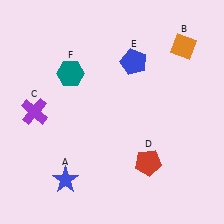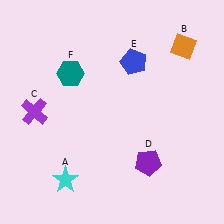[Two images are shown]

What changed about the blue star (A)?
In Image 1, A is blue. In Image 2, it changed to cyan.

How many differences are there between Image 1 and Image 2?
There are 2 differences between the two images.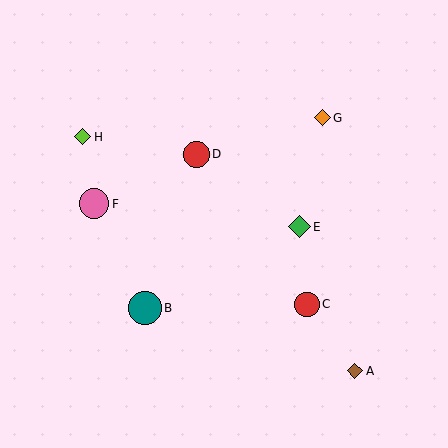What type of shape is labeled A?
Shape A is a brown diamond.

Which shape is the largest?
The teal circle (labeled B) is the largest.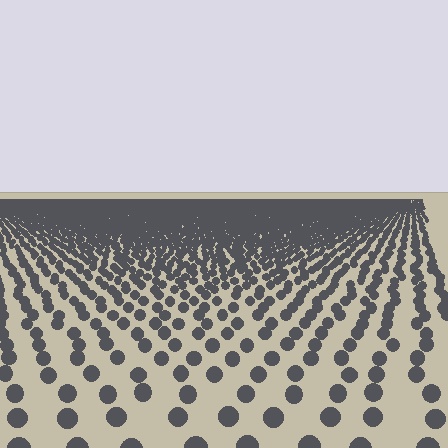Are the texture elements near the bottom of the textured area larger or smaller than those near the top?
Larger. Near the bottom, elements are closer to the viewer and appear at a bigger on-screen size.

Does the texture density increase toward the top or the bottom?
Density increases toward the top.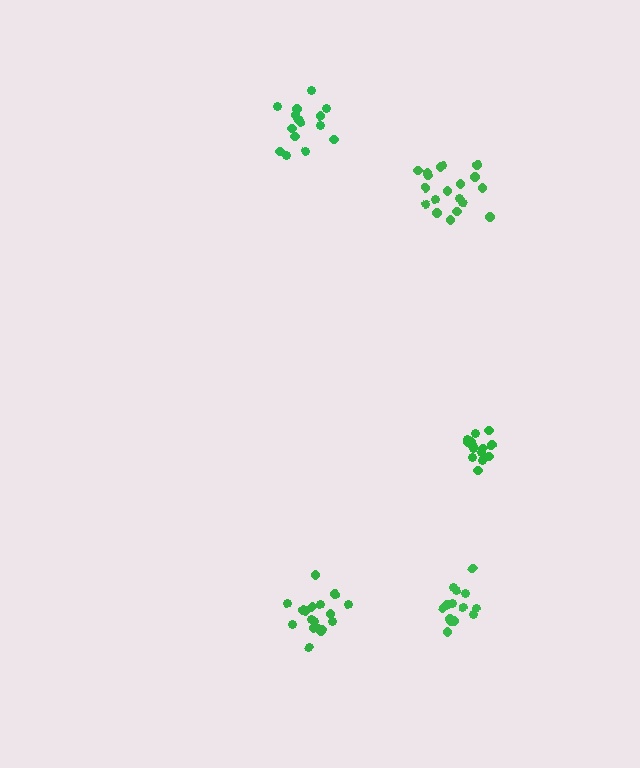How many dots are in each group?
Group 1: 15 dots, Group 2: 19 dots, Group 3: 18 dots, Group 4: 15 dots, Group 5: 15 dots (82 total).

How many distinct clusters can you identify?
There are 5 distinct clusters.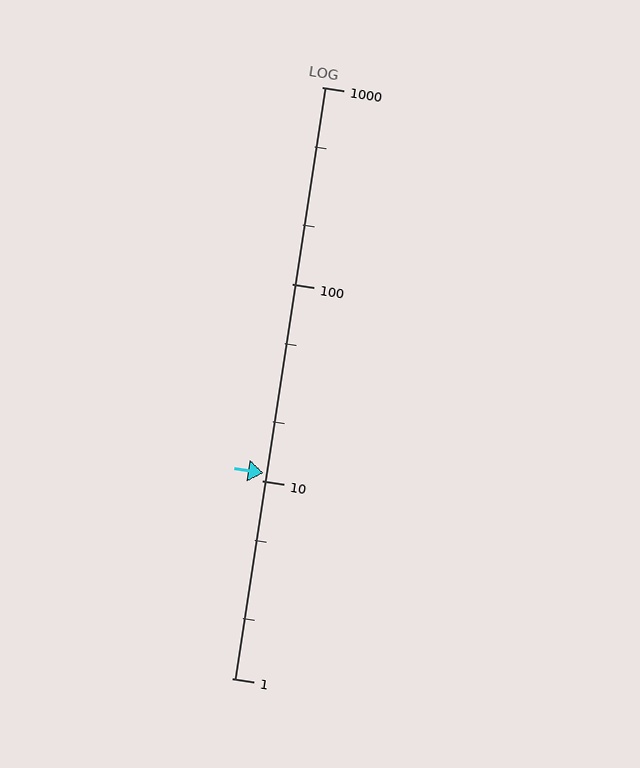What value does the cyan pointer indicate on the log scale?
The pointer indicates approximately 11.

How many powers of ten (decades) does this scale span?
The scale spans 3 decades, from 1 to 1000.